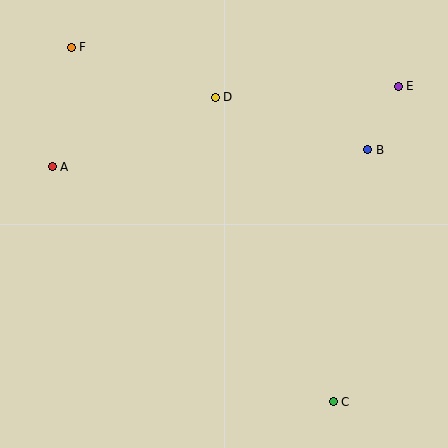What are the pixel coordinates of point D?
Point D is at (215, 97).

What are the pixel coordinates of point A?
Point A is at (52, 167).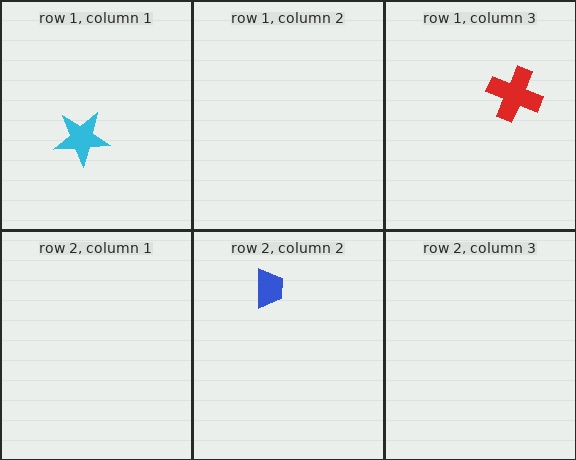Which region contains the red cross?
The row 1, column 3 region.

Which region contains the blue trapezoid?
The row 2, column 2 region.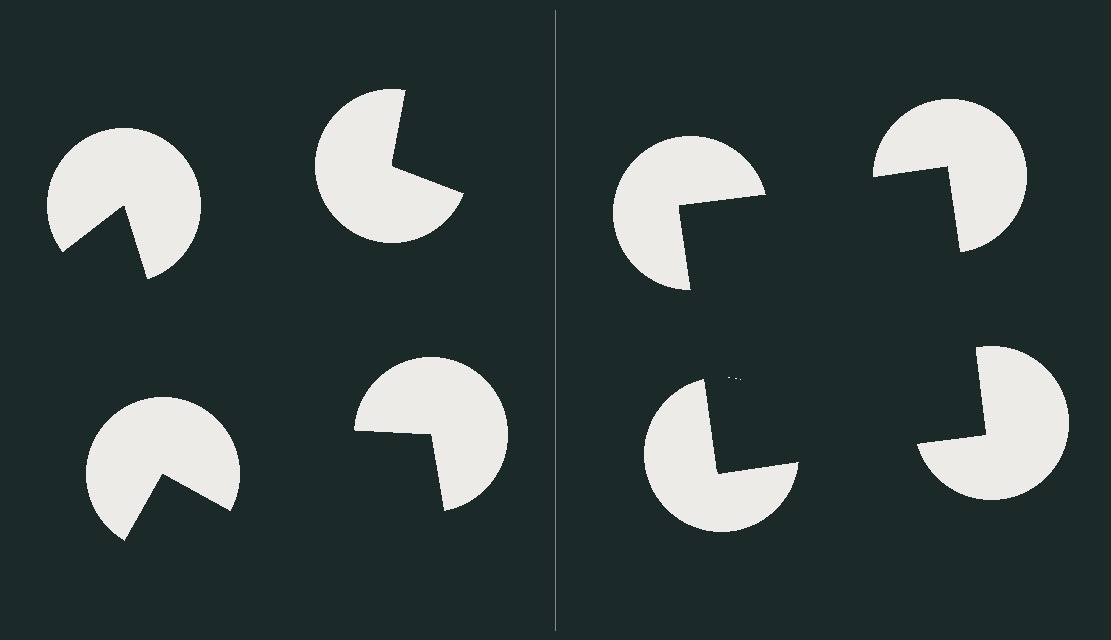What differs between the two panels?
The pac-man discs are positioned identically on both sides; only the wedge orientations differ. On the right they align to a square; on the left they are misaligned.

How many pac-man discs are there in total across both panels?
8 — 4 on each side.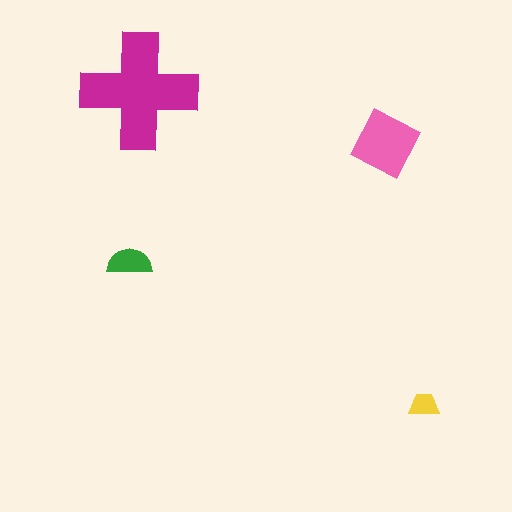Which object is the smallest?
The yellow trapezoid.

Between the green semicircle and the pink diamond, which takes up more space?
The pink diamond.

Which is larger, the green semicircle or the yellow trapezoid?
The green semicircle.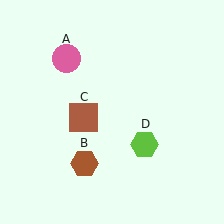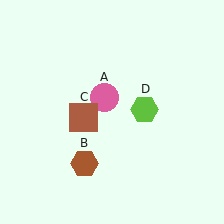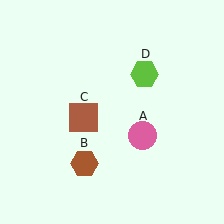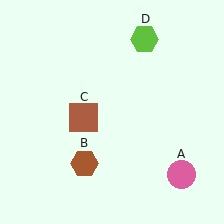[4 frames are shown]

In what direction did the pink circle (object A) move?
The pink circle (object A) moved down and to the right.